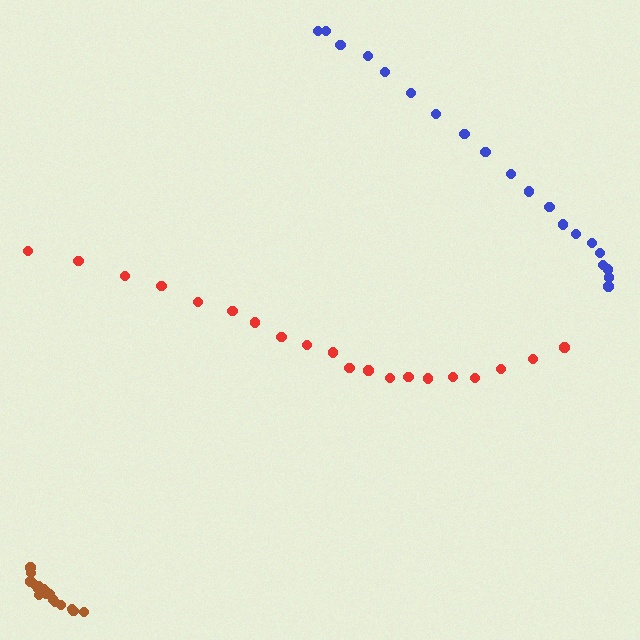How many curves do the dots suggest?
There are 3 distinct paths.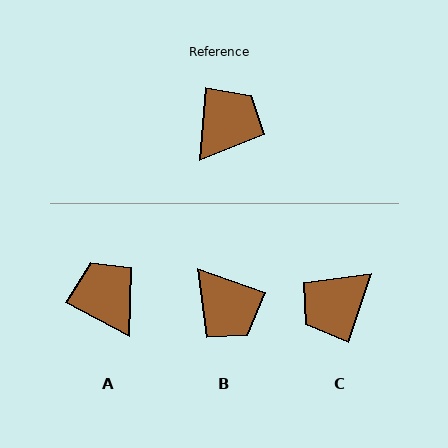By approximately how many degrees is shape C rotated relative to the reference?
Approximately 166 degrees counter-clockwise.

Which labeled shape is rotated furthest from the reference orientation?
C, about 166 degrees away.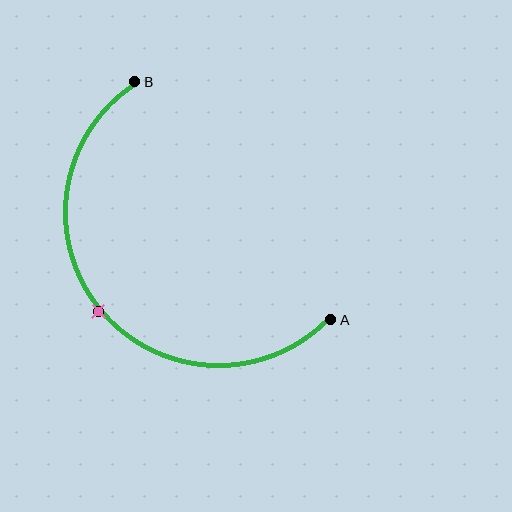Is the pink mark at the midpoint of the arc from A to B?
Yes. The pink mark lies on the arc at equal arc-length from both A and B — it is the arc midpoint.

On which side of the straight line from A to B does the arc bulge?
The arc bulges below and to the left of the straight line connecting A and B.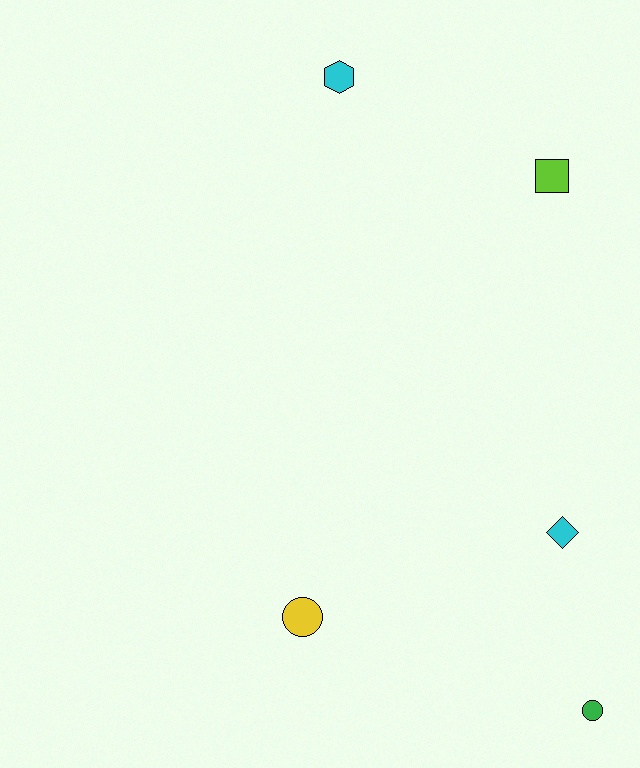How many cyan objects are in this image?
There are 2 cyan objects.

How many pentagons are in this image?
There are no pentagons.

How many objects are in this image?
There are 5 objects.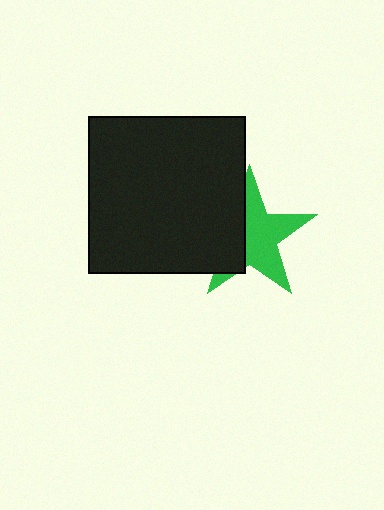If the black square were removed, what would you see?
You would see the complete green star.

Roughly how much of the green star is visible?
About half of it is visible (roughly 60%).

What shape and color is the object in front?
The object in front is a black square.